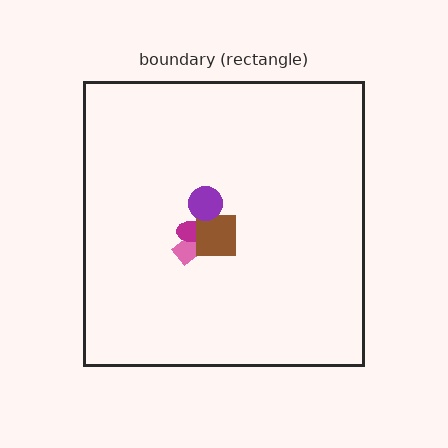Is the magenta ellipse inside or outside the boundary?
Inside.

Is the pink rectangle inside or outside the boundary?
Inside.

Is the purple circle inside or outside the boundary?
Inside.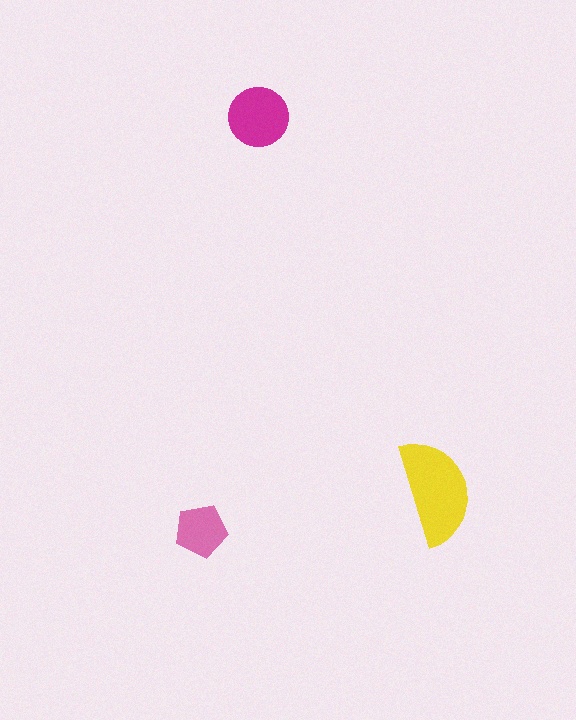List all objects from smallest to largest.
The pink pentagon, the magenta circle, the yellow semicircle.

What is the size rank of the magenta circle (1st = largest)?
2nd.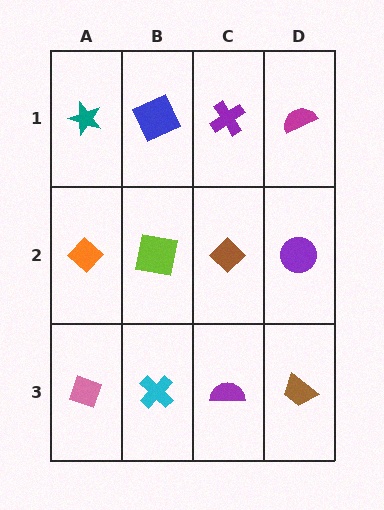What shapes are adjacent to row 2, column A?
A teal star (row 1, column A), a pink diamond (row 3, column A), a lime square (row 2, column B).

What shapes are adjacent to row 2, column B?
A blue square (row 1, column B), a cyan cross (row 3, column B), an orange diamond (row 2, column A), a brown diamond (row 2, column C).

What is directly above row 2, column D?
A magenta semicircle.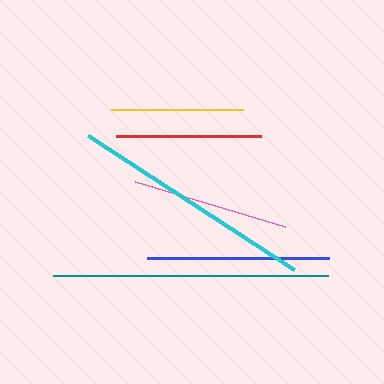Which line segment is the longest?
The teal line is the longest at approximately 275 pixels.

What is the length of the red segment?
The red segment is approximately 145 pixels long.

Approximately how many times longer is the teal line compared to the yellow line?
The teal line is approximately 2.1 times the length of the yellow line.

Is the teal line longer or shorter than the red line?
The teal line is longer than the red line.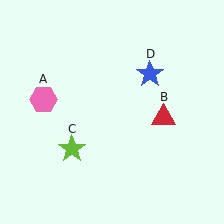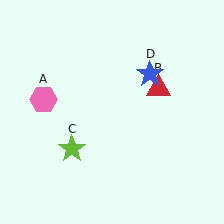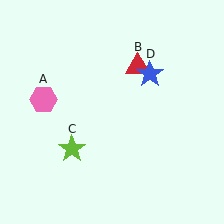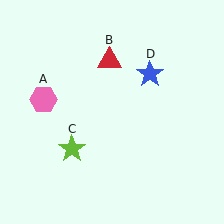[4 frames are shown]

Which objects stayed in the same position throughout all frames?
Pink hexagon (object A) and lime star (object C) and blue star (object D) remained stationary.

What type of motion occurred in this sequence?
The red triangle (object B) rotated counterclockwise around the center of the scene.